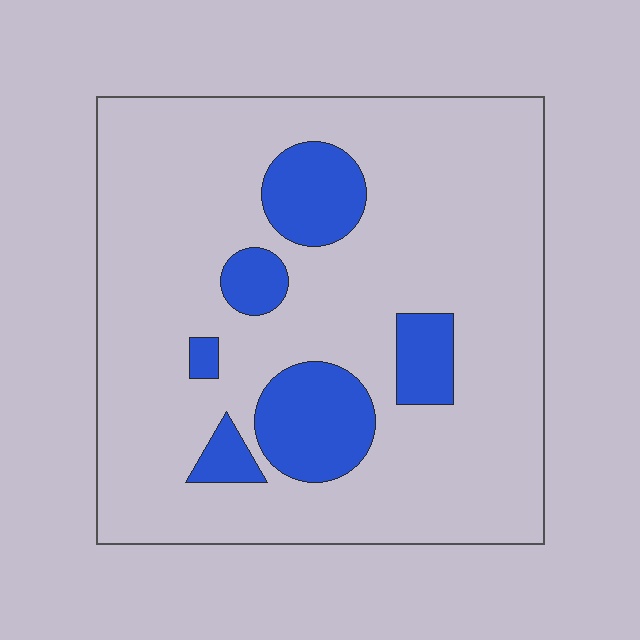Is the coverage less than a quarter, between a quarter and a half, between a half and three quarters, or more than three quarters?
Less than a quarter.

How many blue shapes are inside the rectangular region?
6.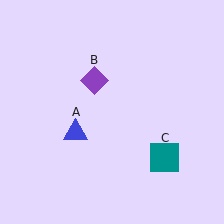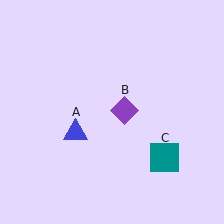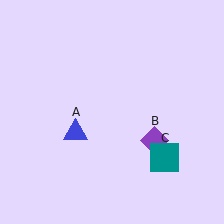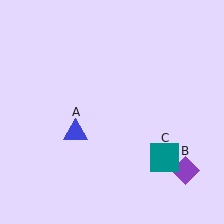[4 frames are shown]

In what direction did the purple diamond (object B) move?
The purple diamond (object B) moved down and to the right.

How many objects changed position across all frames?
1 object changed position: purple diamond (object B).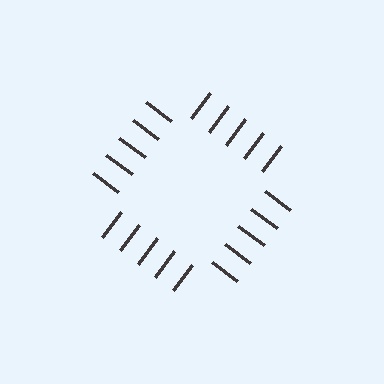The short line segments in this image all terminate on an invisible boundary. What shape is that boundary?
An illusory square — the line segments terminate on its edges but no continuous stroke is drawn.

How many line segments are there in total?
20 — 5 along each of the 4 edges.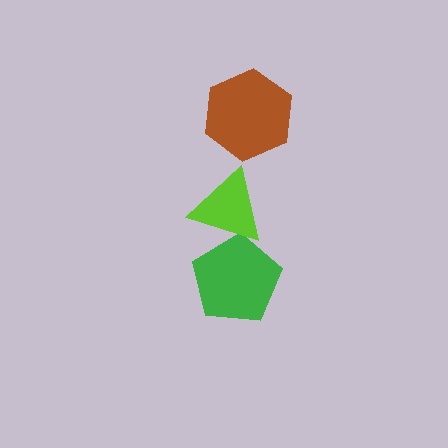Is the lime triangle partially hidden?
No, no other shape covers it.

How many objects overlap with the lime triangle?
1 object overlaps with the lime triangle.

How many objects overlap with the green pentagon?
1 object overlaps with the green pentagon.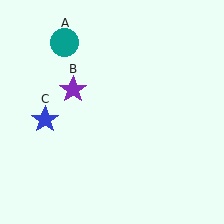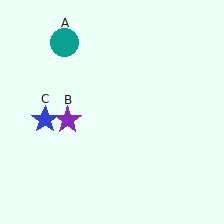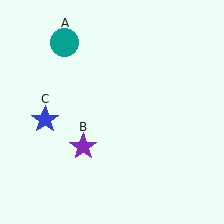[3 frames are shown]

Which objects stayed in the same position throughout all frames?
Teal circle (object A) and blue star (object C) remained stationary.